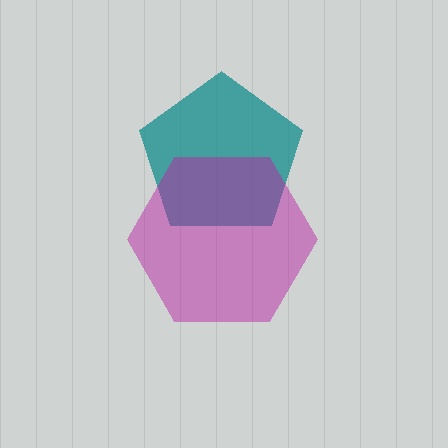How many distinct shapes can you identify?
There are 2 distinct shapes: a teal pentagon, a magenta hexagon.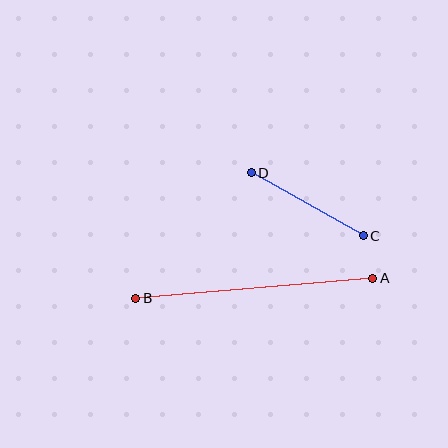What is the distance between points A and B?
The distance is approximately 238 pixels.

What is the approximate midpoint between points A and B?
The midpoint is at approximately (254, 288) pixels.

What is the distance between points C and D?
The distance is approximately 129 pixels.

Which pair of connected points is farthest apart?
Points A and B are farthest apart.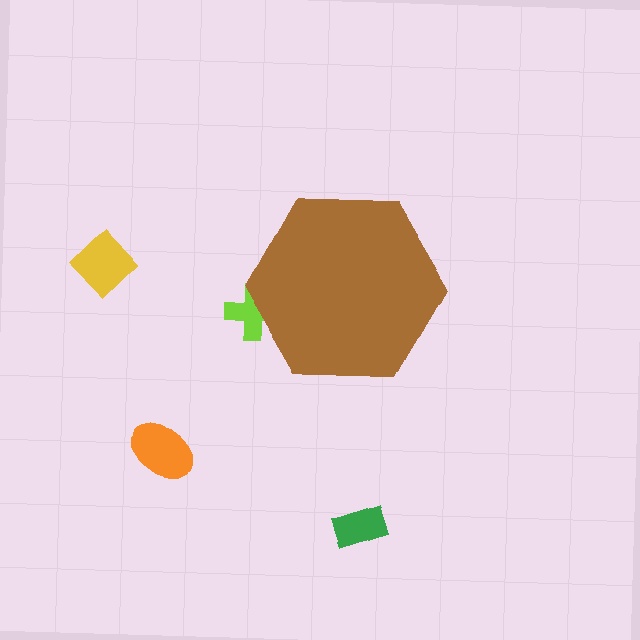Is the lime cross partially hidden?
Yes, the lime cross is partially hidden behind the brown hexagon.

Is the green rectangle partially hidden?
No, the green rectangle is fully visible.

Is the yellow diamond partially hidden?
No, the yellow diamond is fully visible.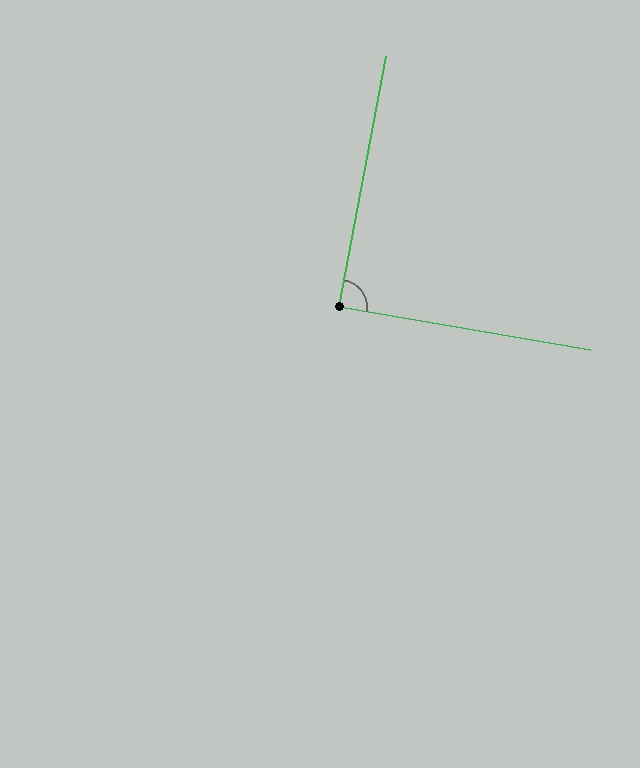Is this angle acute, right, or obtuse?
It is approximately a right angle.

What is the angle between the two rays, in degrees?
Approximately 89 degrees.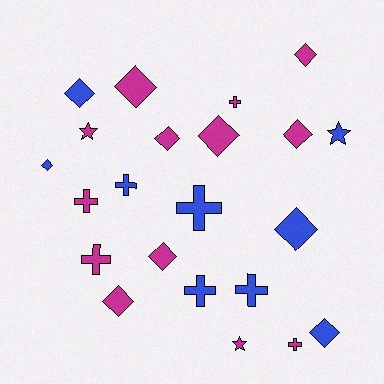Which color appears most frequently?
Magenta, with 13 objects.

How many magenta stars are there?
There are 2 magenta stars.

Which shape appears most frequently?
Diamond, with 11 objects.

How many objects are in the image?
There are 22 objects.